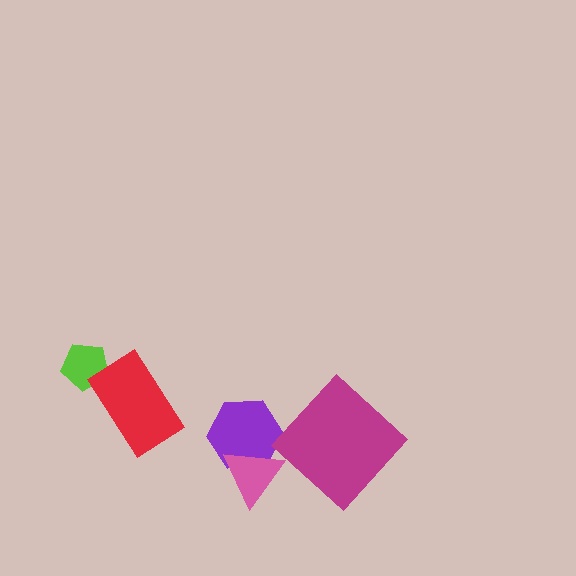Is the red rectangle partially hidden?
No, no other shape covers it.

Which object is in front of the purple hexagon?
The pink triangle is in front of the purple hexagon.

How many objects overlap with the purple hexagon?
1 object overlaps with the purple hexagon.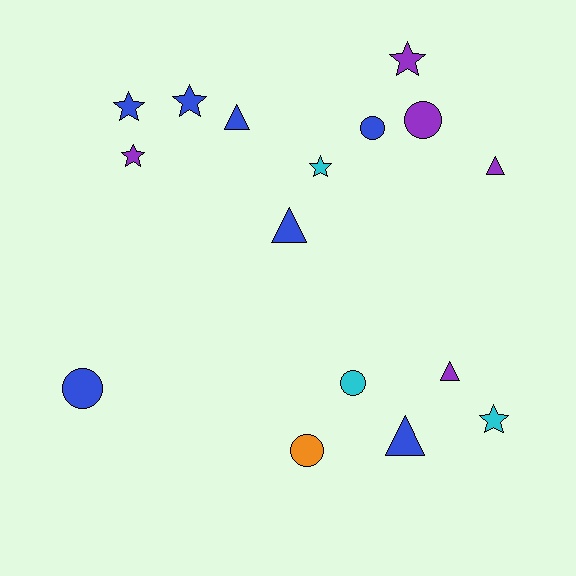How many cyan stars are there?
There are 2 cyan stars.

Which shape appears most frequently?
Star, with 6 objects.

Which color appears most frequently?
Blue, with 7 objects.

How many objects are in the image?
There are 16 objects.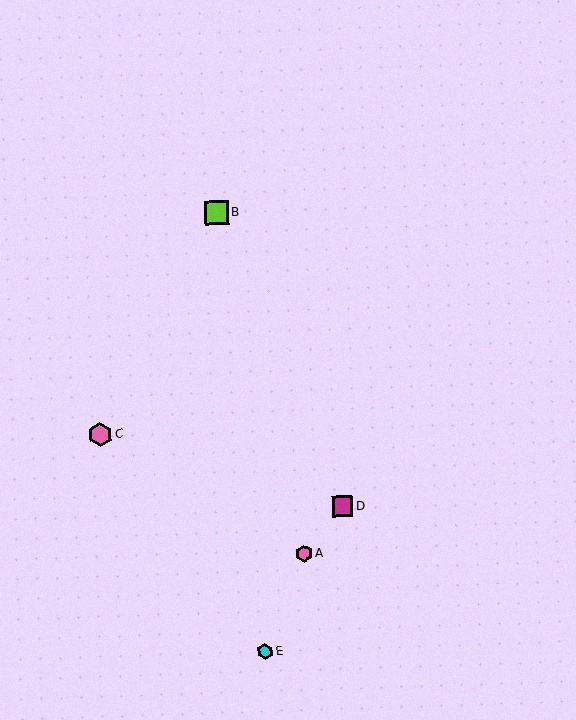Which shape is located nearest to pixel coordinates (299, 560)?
The pink hexagon (labeled A) at (304, 554) is nearest to that location.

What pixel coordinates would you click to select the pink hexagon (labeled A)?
Click at (304, 554) to select the pink hexagon A.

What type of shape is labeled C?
Shape C is a pink hexagon.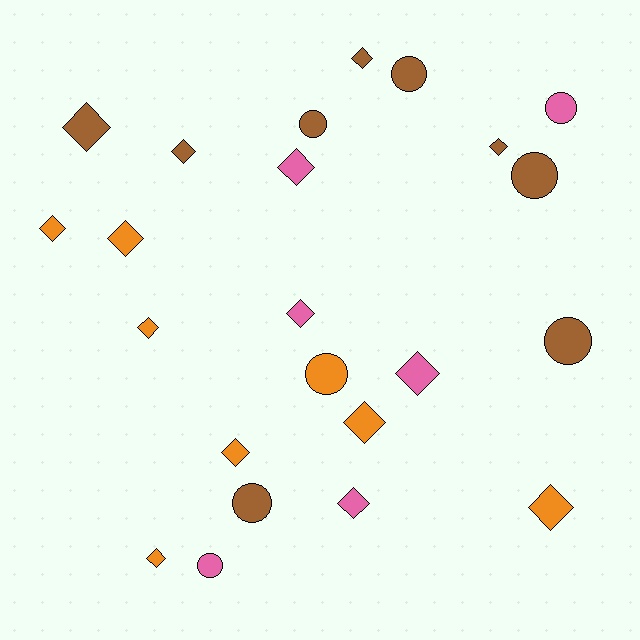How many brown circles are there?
There are 5 brown circles.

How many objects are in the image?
There are 23 objects.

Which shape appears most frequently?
Diamond, with 15 objects.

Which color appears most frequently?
Brown, with 9 objects.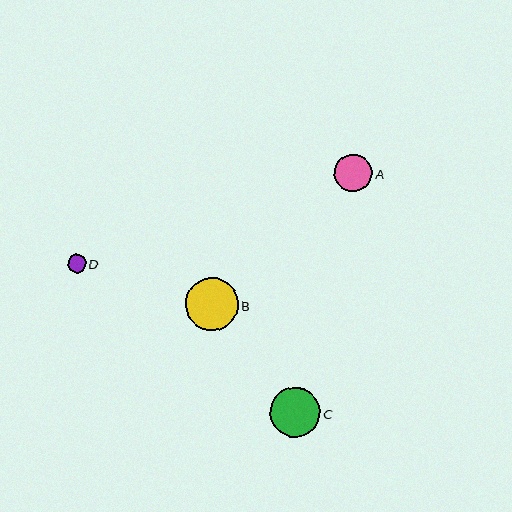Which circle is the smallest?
Circle D is the smallest with a size of approximately 18 pixels.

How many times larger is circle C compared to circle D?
Circle C is approximately 2.7 times the size of circle D.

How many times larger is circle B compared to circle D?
Circle B is approximately 2.9 times the size of circle D.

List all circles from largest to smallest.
From largest to smallest: B, C, A, D.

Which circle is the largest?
Circle B is the largest with a size of approximately 53 pixels.